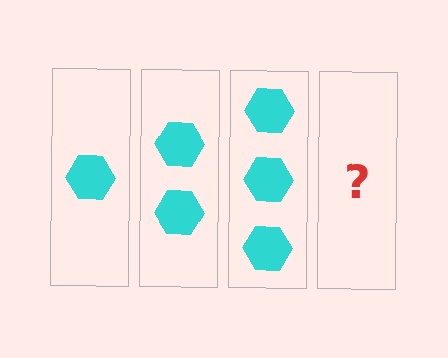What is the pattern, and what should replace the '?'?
The pattern is that each step adds one more hexagon. The '?' should be 4 hexagons.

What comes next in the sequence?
The next element should be 4 hexagons.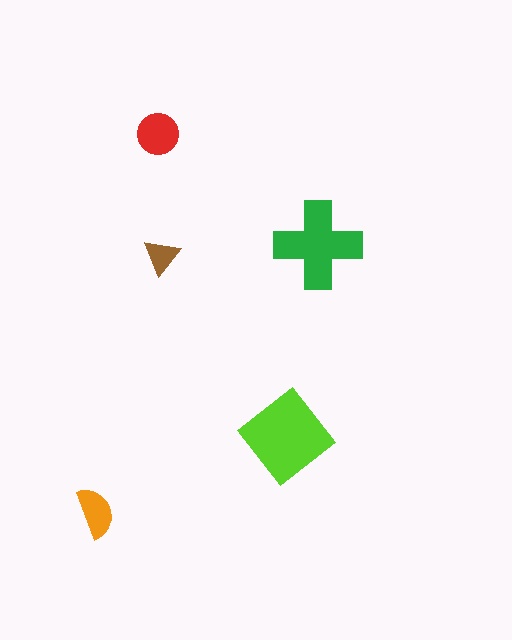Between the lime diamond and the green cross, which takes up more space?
The lime diamond.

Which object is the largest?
The lime diamond.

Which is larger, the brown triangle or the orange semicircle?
The orange semicircle.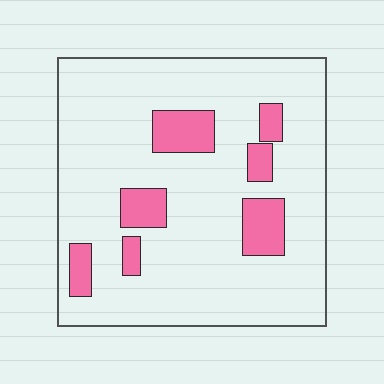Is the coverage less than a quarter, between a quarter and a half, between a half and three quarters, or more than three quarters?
Less than a quarter.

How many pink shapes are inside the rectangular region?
7.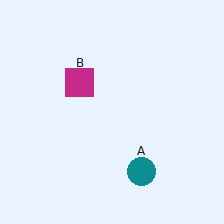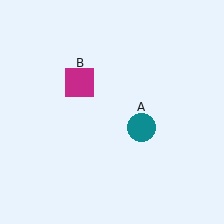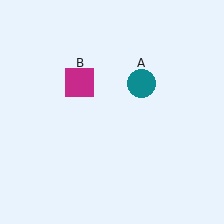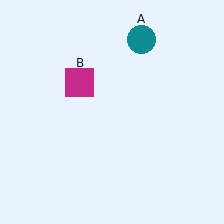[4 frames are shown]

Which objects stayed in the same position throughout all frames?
Magenta square (object B) remained stationary.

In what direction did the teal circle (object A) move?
The teal circle (object A) moved up.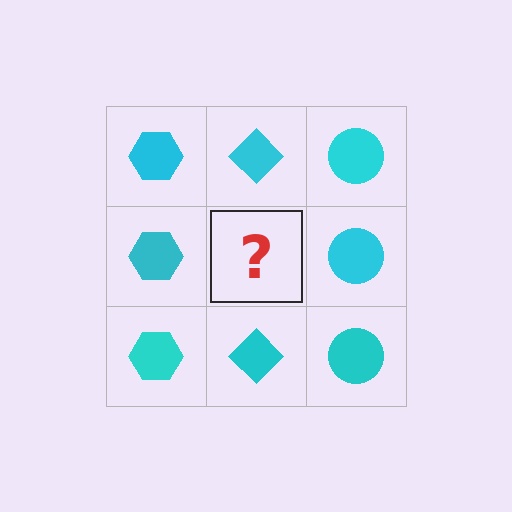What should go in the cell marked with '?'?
The missing cell should contain a cyan diamond.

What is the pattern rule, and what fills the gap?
The rule is that each column has a consistent shape. The gap should be filled with a cyan diamond.